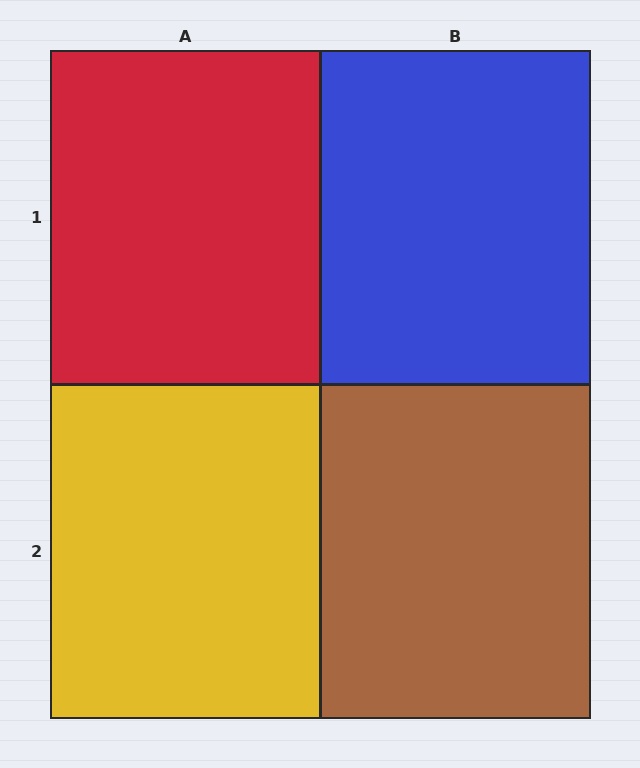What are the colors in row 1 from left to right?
Red, blue.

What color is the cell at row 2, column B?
Brown.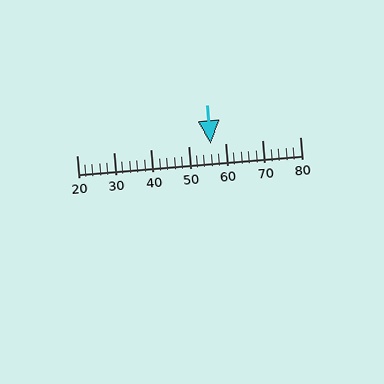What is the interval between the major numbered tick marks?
The major tick marks are spaced 10 units apart.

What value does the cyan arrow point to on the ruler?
The cyan arrow points to approximately 56.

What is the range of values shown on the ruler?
The ruler shows values from 20 to 80.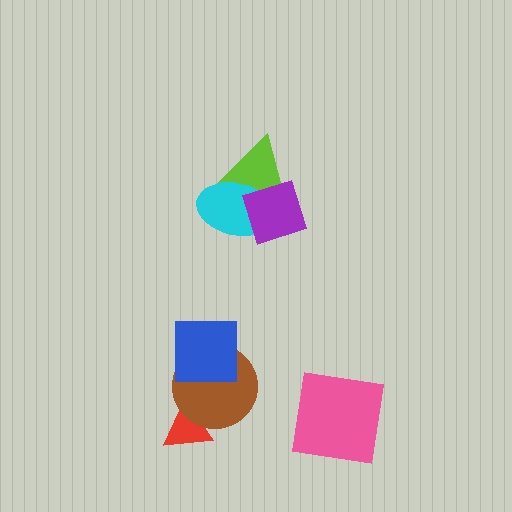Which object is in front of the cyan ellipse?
The purple diamond is in front of the cyan ellipse.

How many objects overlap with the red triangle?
1 object overlaps with the red triangle.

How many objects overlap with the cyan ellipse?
2 objects overlap with the cyan ellipse.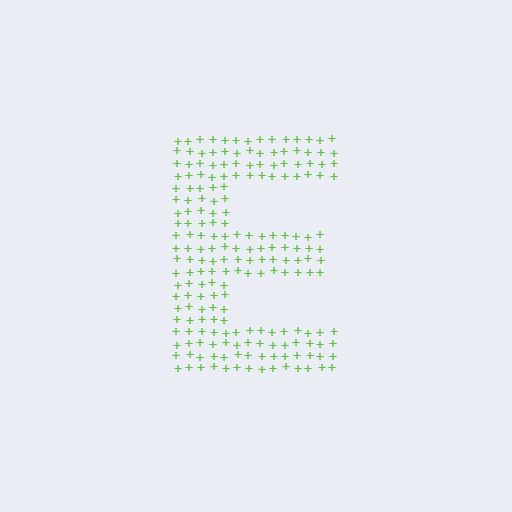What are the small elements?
The small elements are plus signs.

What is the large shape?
The large shape is the letter E.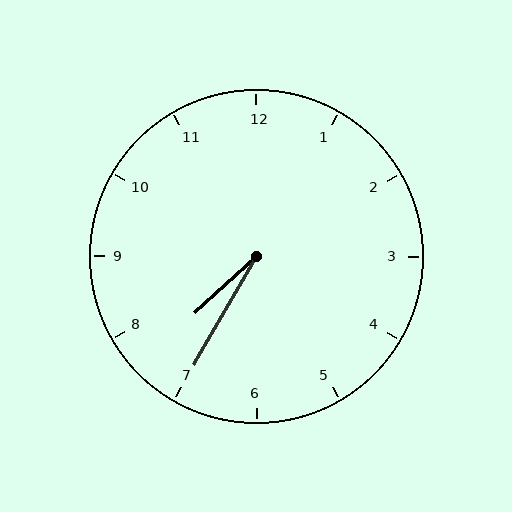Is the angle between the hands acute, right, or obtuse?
It is acute.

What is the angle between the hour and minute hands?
Approximately 18 degrees.